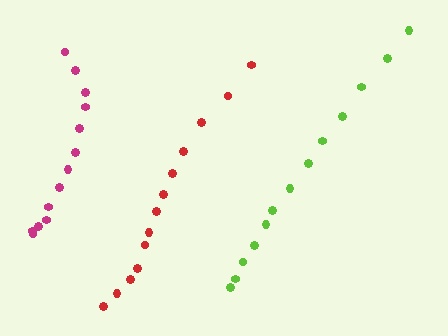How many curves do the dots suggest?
There are 3 distinct paths.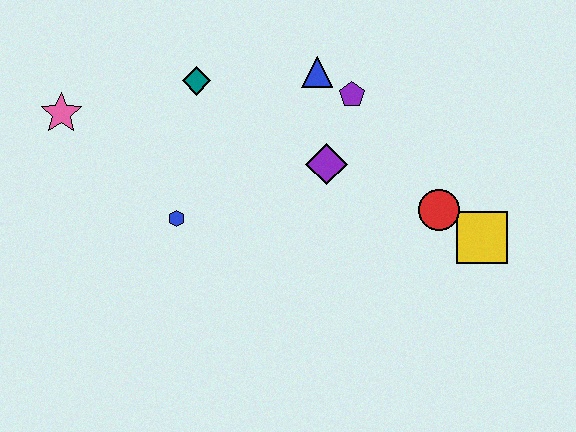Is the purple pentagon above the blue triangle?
No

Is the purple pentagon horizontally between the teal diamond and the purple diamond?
No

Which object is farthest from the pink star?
The yellow square is farthest from the pink star.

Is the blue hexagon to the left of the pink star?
No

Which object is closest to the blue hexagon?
The teal diamond is closest to the blue hexagon.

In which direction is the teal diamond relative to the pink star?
The teal diamond is to the right of the pink star.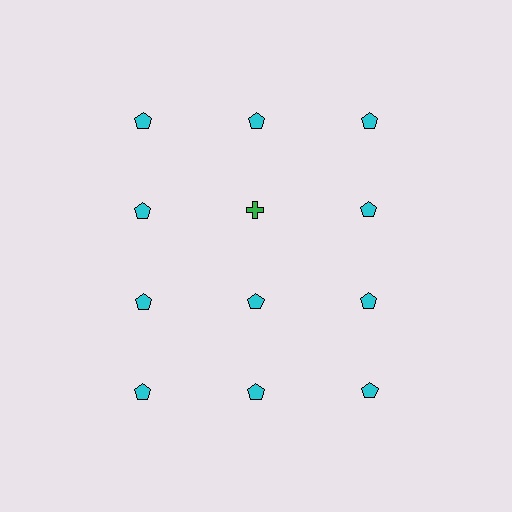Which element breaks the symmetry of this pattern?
The green cross in the second row, second from left column breaks the symmetry. All other shapes are cyan pentagons.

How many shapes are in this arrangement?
There are 12 shapes arranged in a grid pattern.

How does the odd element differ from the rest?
It differs in both color (green instead of cyan) and shape (cross instead of pentagon).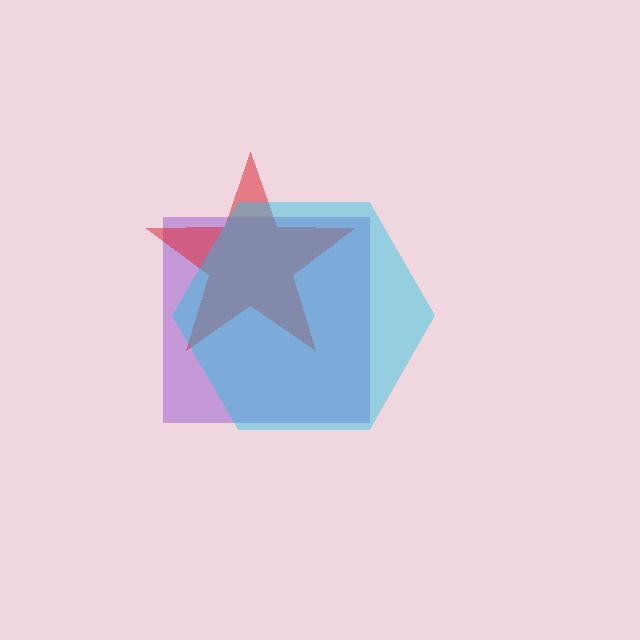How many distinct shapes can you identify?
There are 3 distinct shapes: a purple square, a red star, a cyan hexagon.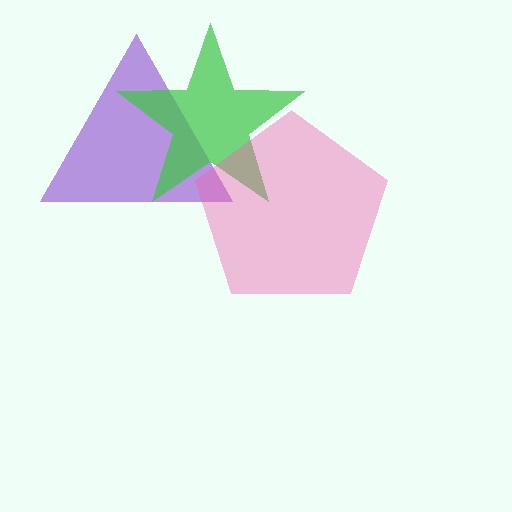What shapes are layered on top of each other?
The layered shapes are: a purple triangle, a green star, a pink pentagon.